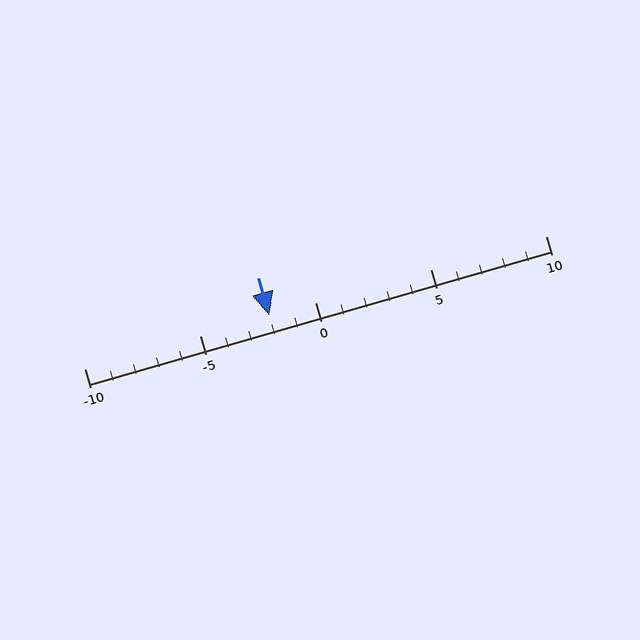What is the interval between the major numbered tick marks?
The major tick marks are spaced 5 units apart.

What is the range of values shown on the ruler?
The ruler shows values from -10 to 10.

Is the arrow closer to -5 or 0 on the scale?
The arrow is closer to 0.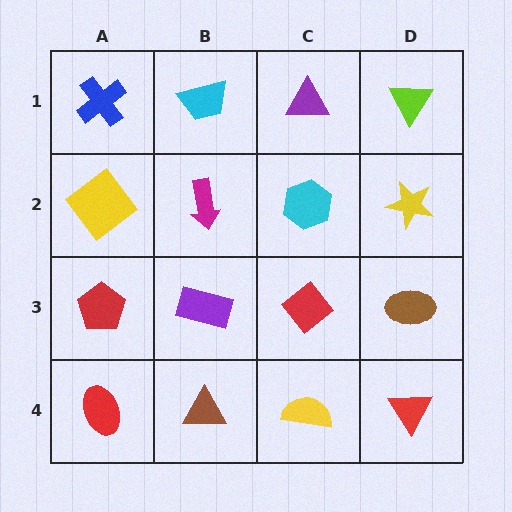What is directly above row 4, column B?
A purple rectangle.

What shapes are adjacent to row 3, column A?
A yellow diamond (row 2, column A), a red ellipse (row 4, column A), a purple rectangle (row 3, column B).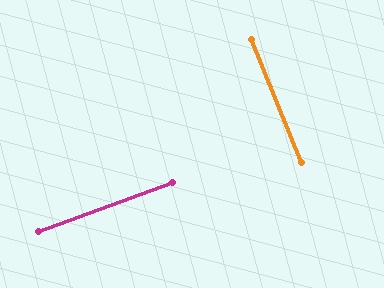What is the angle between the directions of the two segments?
Approximately 89 degrees.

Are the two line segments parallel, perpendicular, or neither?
Perpendicular — they meet at approximately 89°.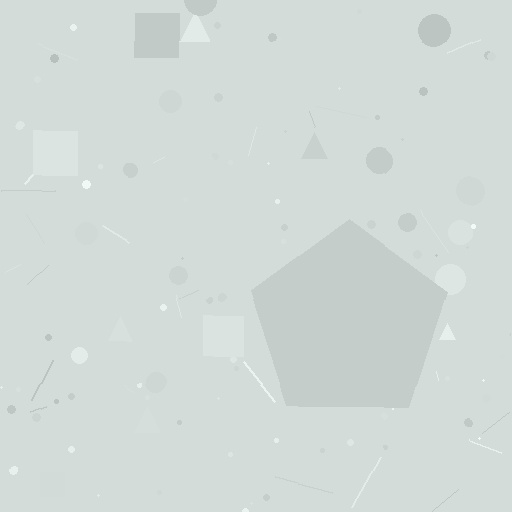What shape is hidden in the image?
A pentagon is hidden in the image.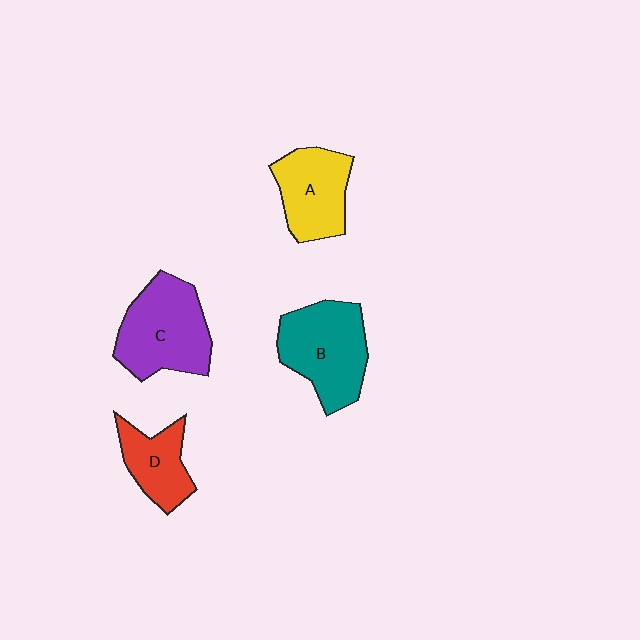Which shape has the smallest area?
Shape D (red).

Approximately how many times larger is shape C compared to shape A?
Approximately 1.3 times.